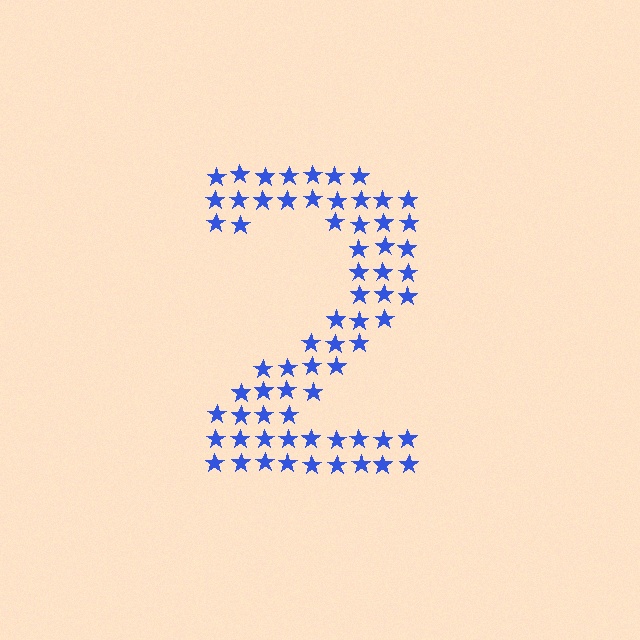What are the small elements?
The small elements are stars.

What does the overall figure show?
The overall figure shows the digit 2.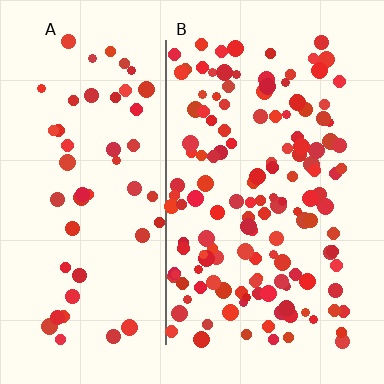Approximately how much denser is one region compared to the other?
Approximately 2.6× — region B over region A.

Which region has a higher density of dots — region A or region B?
B (the right).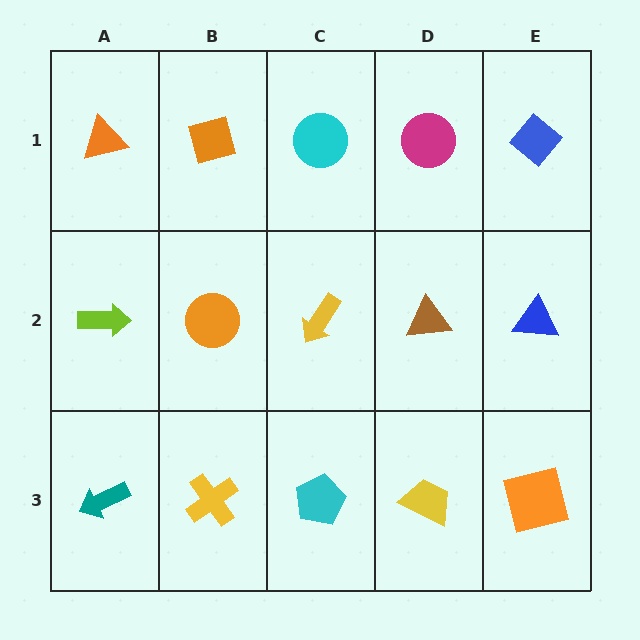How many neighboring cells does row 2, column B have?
4.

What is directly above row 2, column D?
A magenta circle.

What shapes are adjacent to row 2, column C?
A cyan circle (row 1, column C), a cyan pentagon (row 3, column C), an orange circle (row 2, column B), a brown triangle (row 2, column D).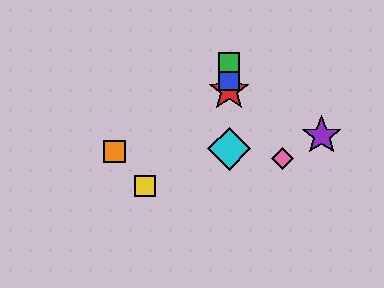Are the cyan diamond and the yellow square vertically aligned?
No, the cyan diamond is at x≈229 and the yellow square is at x≈145.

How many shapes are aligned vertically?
4 shapes (the red star, the blue square, the green square, the cyan diamond) are aligned vertically.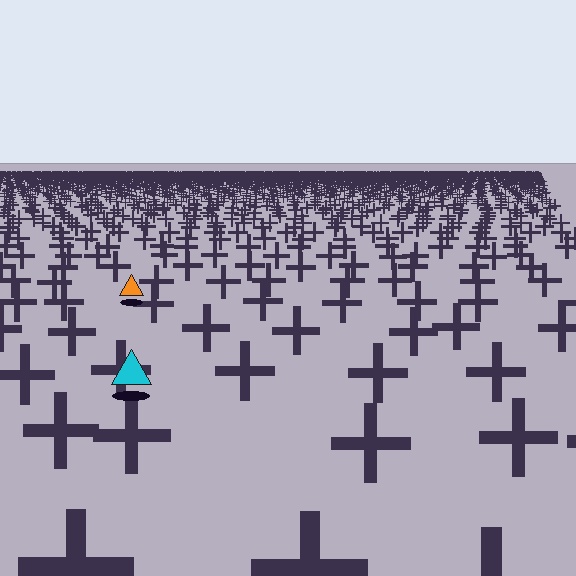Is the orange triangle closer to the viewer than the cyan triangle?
No. The cyan triangle is closer — you can tell from the texture gradient: the ground texture is coarser near it.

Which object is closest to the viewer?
The cyan triangle is closest. The texture marks near it are larger and more spread out.